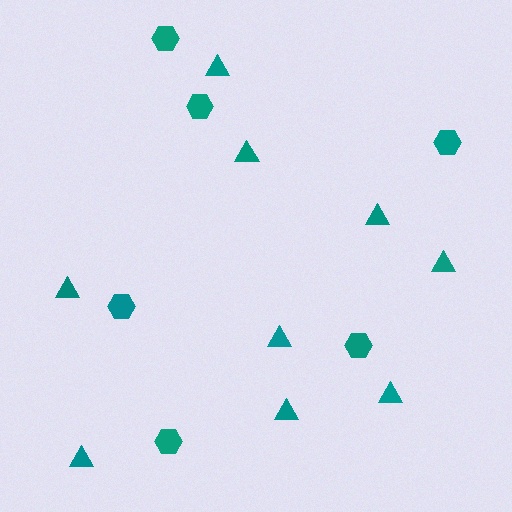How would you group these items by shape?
There are 2 groups: one group of hexagons (6) and one group of triangles (9).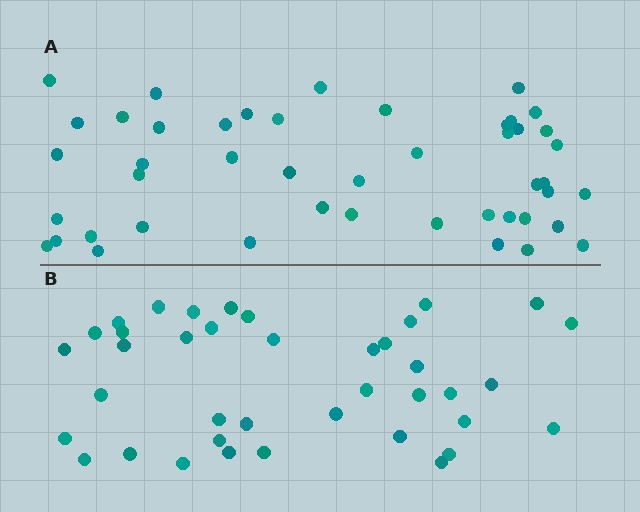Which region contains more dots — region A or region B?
Region A (the top region) has more dots.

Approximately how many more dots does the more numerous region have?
Region A has roughly 8 or so more dots than region B.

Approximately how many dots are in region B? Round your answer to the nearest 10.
About 40 dots. (The exact count is 39, which rounds to 40.)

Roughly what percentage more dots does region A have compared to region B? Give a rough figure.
About 20% more.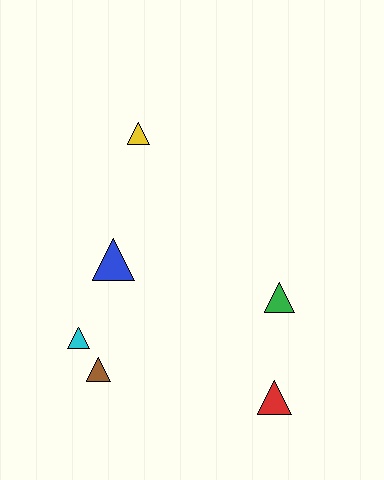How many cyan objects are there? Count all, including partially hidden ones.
There is 1 cyan object.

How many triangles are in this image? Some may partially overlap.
There are 6 triangles.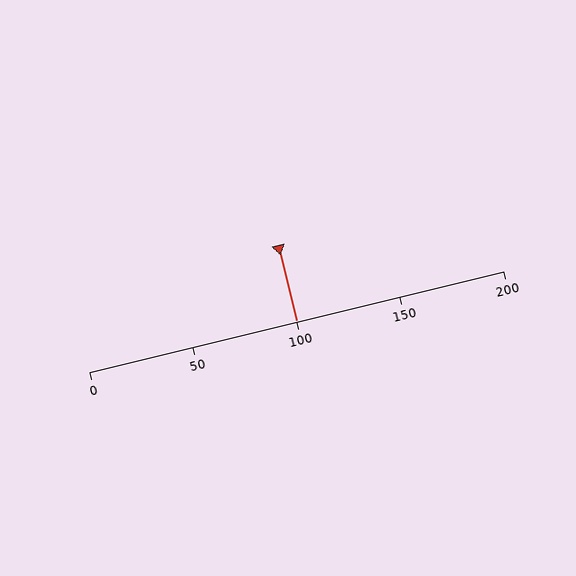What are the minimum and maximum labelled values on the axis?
The axis runs from 0 to 200.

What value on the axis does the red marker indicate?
The marker indicates approximately 100.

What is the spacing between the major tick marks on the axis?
The major ticks are spaced 50 apart.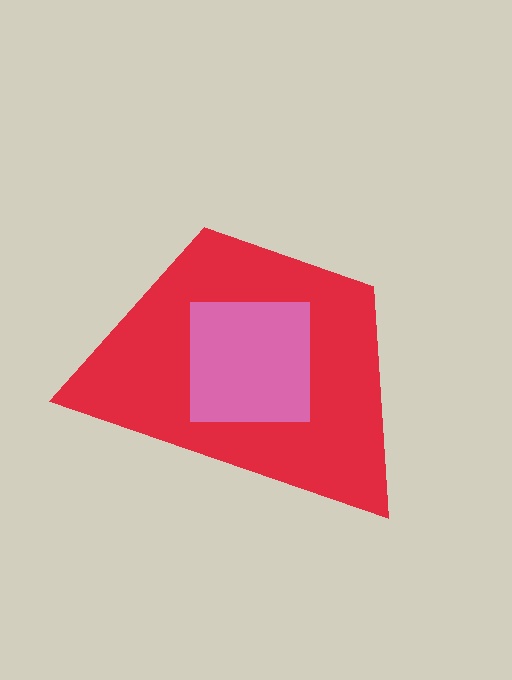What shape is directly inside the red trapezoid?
The pink square.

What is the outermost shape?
The red trapezoid.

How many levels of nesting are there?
2.